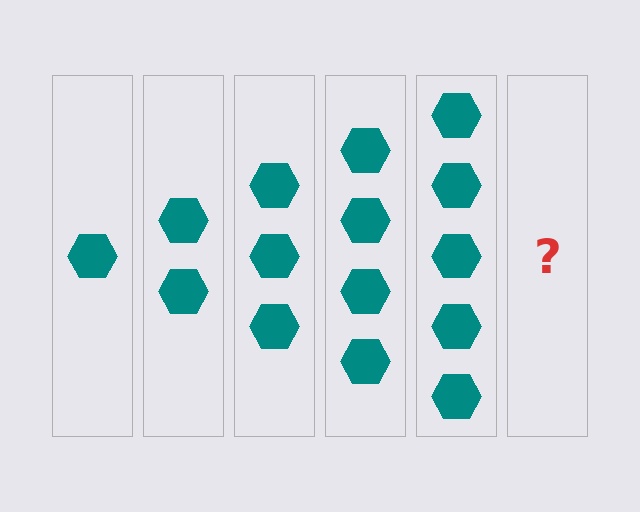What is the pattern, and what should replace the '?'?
The pattern is that each step adds one more hexagon. The '?' should be 6 hexagons.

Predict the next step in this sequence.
The next step is 6 hexagons.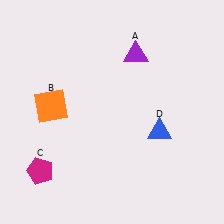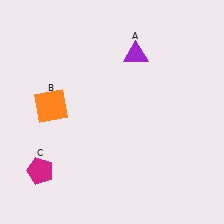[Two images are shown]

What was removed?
The blue triangle (D) was removed in Image 2.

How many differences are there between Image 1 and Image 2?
There is 1 difference between the two images.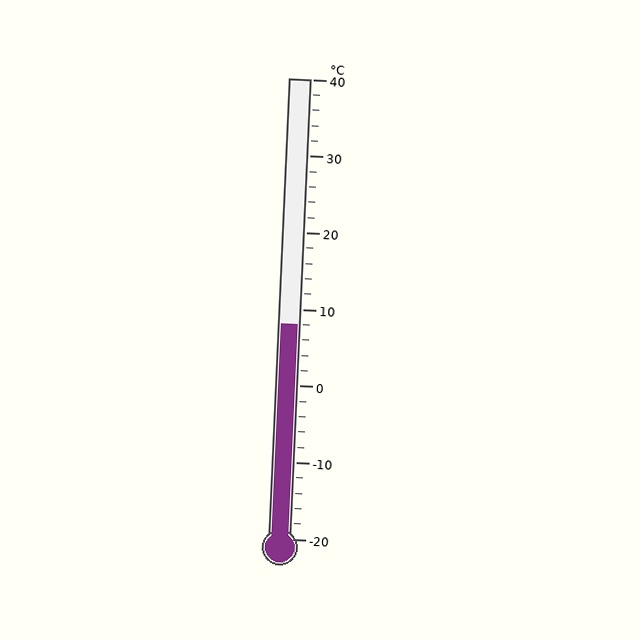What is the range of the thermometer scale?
The thermometer scale ranges from -20°C to 40°C.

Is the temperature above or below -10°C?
The temperature is above -10°C.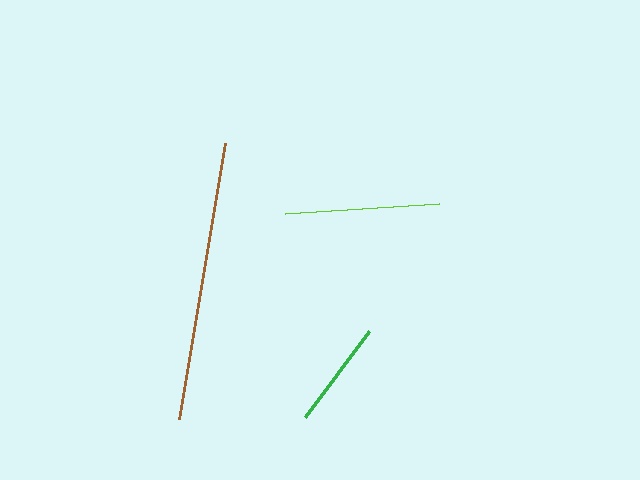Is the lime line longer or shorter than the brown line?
The brown line is longer than the lime line.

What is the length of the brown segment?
The brown segment is approximately 279 pixels long.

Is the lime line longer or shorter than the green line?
The lime line is longer than the green line.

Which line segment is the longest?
The brown line is the longest at approximately 279 pixels.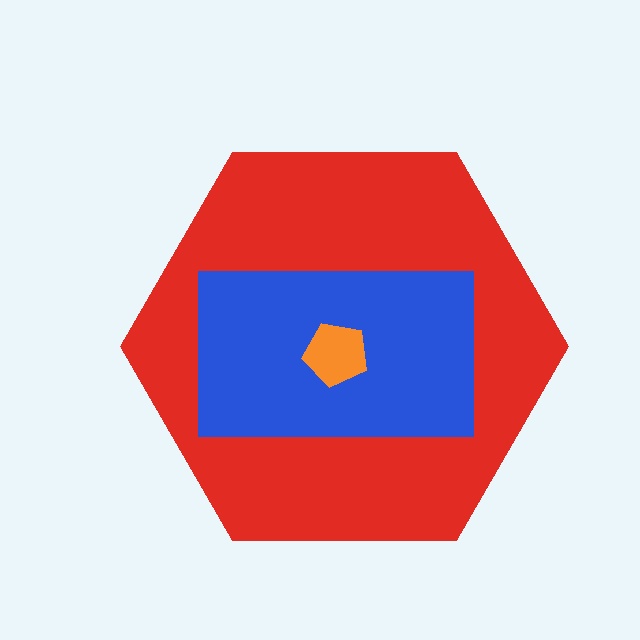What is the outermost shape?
The red hexagon.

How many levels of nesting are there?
3.